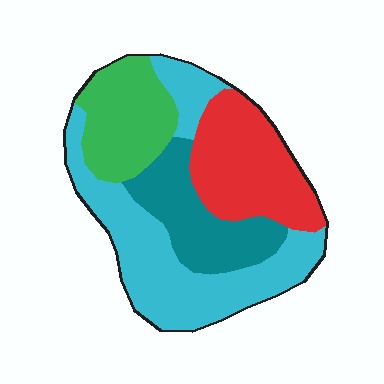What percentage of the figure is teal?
Teal takes up about one fifth (1/5) of the figure.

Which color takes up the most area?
Cyan, at roughly 40%.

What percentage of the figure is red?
Red covers roughly 25% of the figure.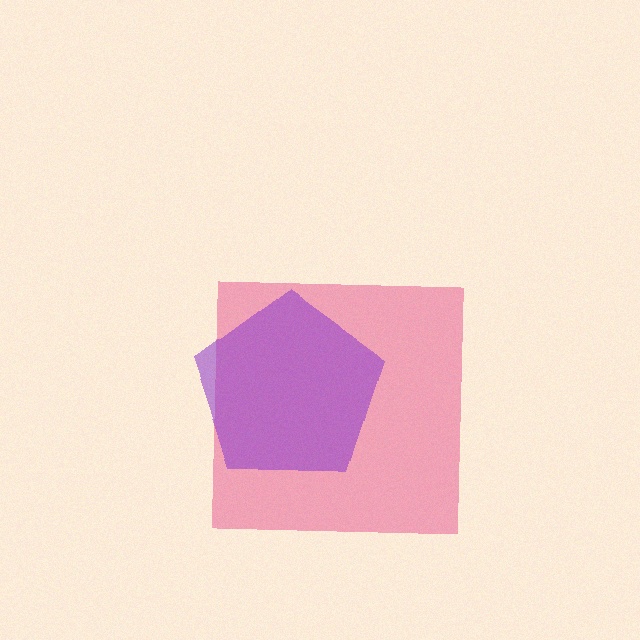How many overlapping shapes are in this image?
There are 2 overlapping shapes in the image.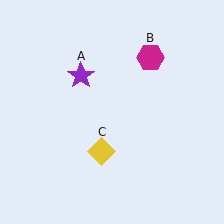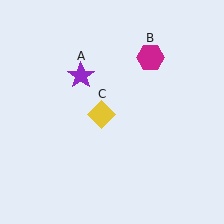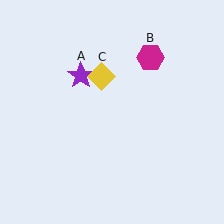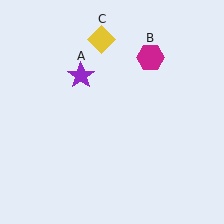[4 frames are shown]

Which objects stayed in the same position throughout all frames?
Purple star (object A) and magenta hexagon (object B) remained stationary.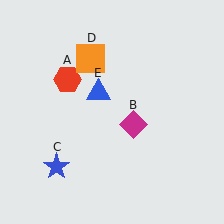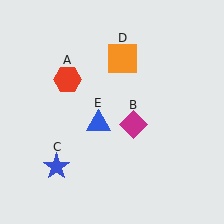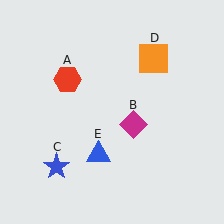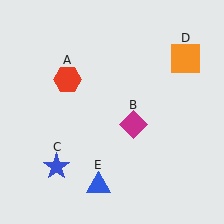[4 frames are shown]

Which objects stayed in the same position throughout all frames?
Red hexagon (object A) and magenta diamond (object B) and blue star (object C) remained stationary.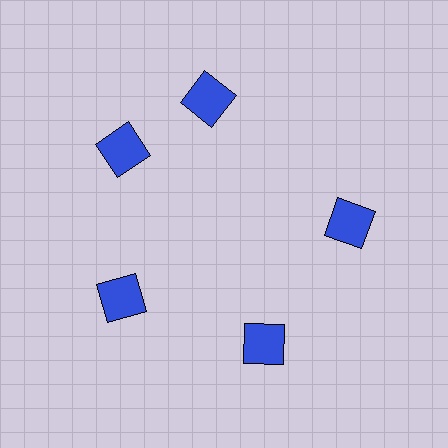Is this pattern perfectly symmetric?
No. The 5 blue squares are arranged in a ring, but one element near the 1 o'clock position is rotated out of alignment along the ring, breaking the 5-fold rotational symmetry.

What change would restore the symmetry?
The symmetry would be restored by rotating it back into even spacing with its neighbors so that all 5 squares sit at equal angles and equal distance from the center.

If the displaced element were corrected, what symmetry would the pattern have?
It would have 5-fold rotational symmetry — the pattern would map onto itself every 72 degrees.